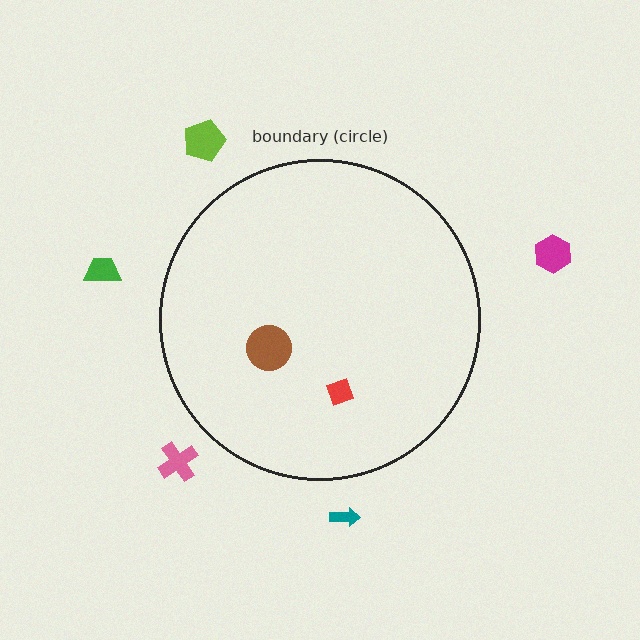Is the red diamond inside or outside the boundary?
Inside.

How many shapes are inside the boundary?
2 inside, 5 outside.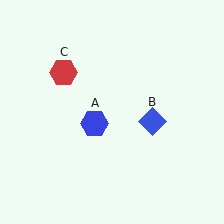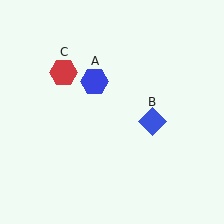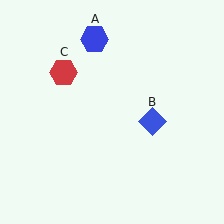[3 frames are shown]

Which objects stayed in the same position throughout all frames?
Blue diamond (object B) and red hexagon (object C) remained stationary.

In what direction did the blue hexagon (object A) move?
The blue hexagon (object A) moved up.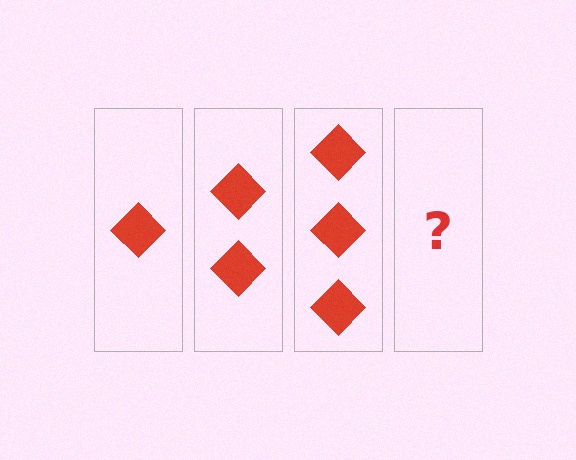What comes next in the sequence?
The next element should be 4 diamonds.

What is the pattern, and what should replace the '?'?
The pattern is that each step adds one more diamond. The '?' should be 4 diamonds.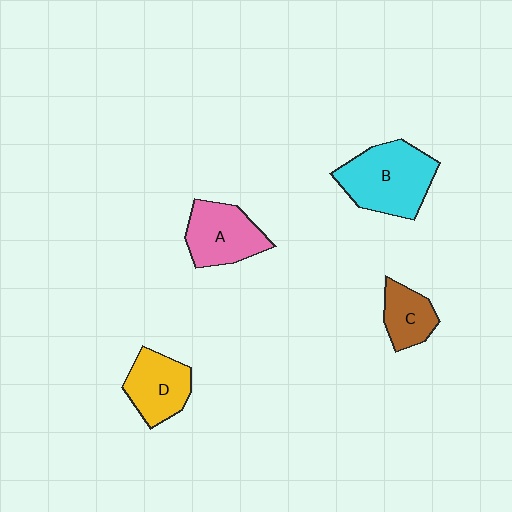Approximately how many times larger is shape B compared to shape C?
Approximately 2.0 times.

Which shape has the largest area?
Shape B (cyan).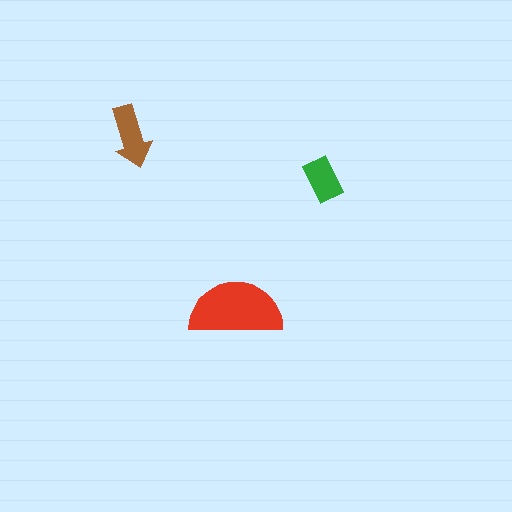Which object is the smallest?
The green rectangle.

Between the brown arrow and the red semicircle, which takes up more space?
The red semicircle.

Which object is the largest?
The red semicircle.